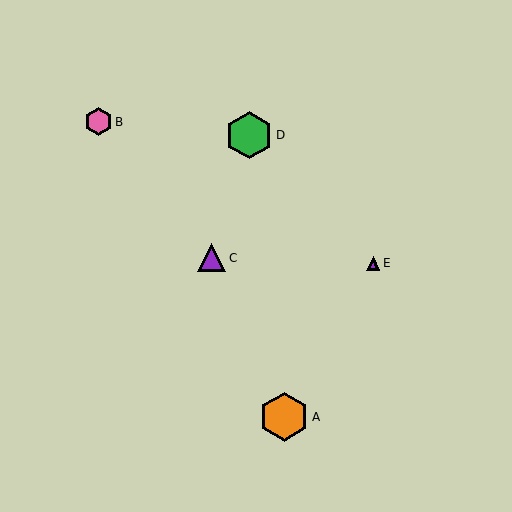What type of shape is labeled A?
Shape A is an orange hexagon.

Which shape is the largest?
The orange hexagon (labeled A) is the largest.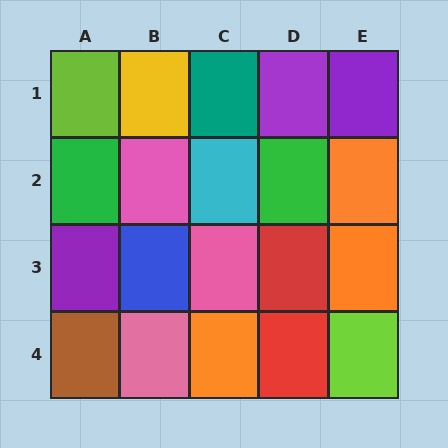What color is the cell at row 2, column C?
Cyan.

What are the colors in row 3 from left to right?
Purple, blue, pink, red, orange.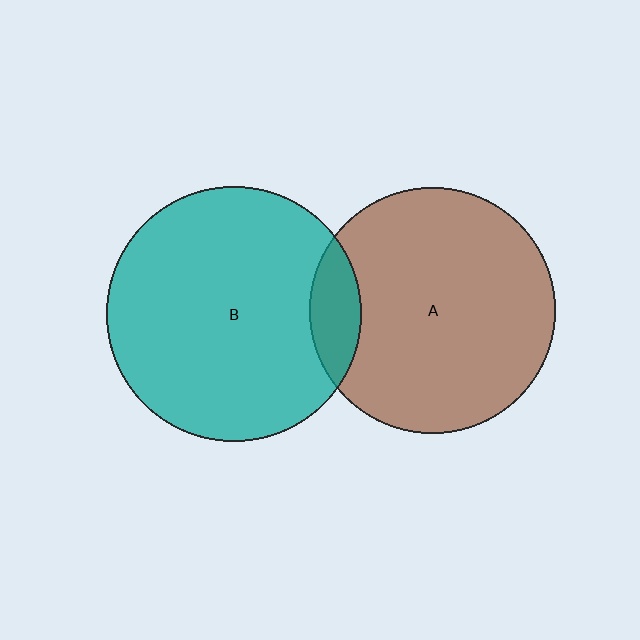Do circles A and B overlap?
Yes.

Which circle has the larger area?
Circle B (teal).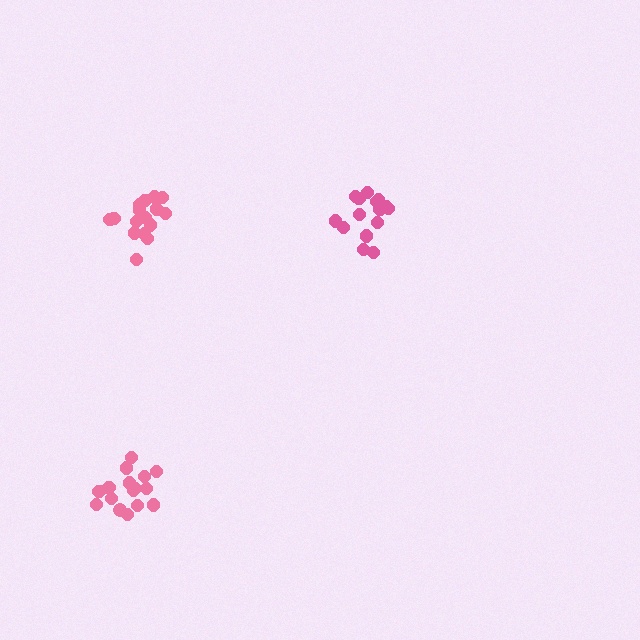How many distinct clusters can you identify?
There are 3 distinct clusters.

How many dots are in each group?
Group 1: 15 dots, Group 2: 17 dots, Group 3: 16 dots (48 total).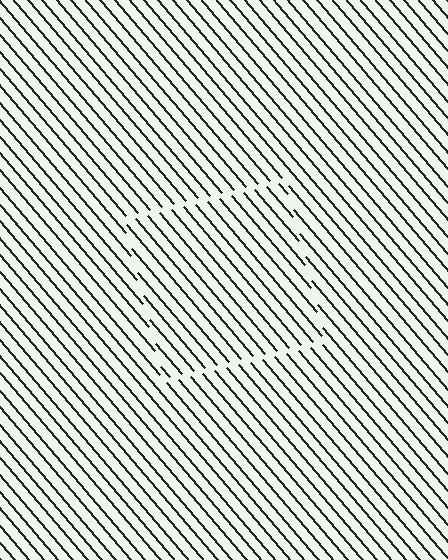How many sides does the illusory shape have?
4 sides — the line-ends trace a square.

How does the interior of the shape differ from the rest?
The interior of the shape contains the same grating, shifted by half a period — the contour is defined by the phase discontinuity where line-ends from the inner and outer gratings abut.